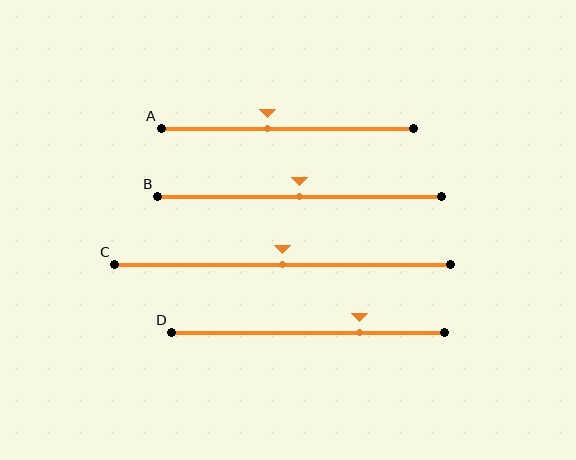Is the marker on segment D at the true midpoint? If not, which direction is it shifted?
No, the marker on segment D is shifted to the right by about 19% of the segment length.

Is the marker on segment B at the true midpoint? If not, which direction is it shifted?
Yes, the marker on segment B is at the true midpoint.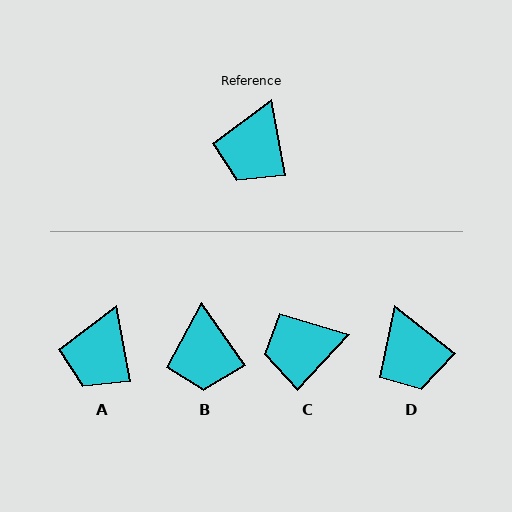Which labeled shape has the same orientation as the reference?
A.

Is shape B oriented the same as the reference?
No, it is off by about 25 degrees.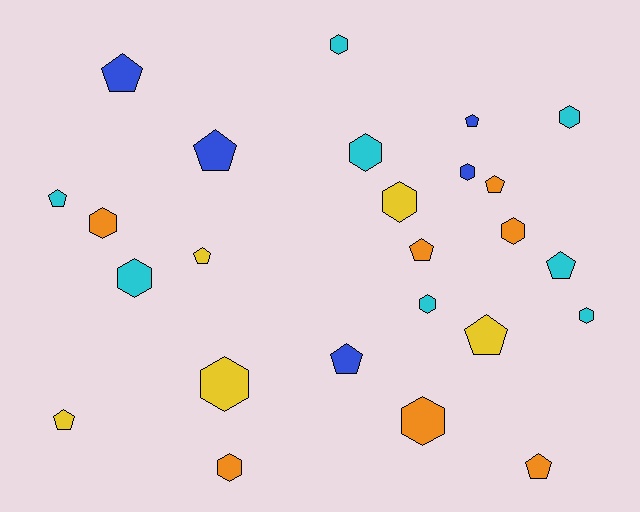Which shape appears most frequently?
Hexagon, with 13 objects.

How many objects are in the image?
There are 25 objects.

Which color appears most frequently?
Cyan, with 8 objects.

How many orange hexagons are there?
There are 4 orange hexagons.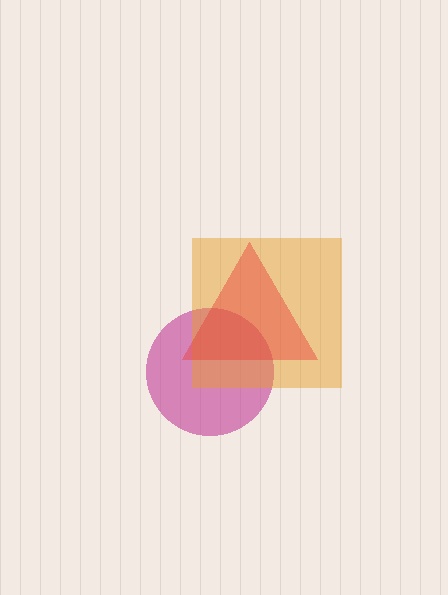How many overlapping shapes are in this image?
There are 3 overlapping shapes in the image.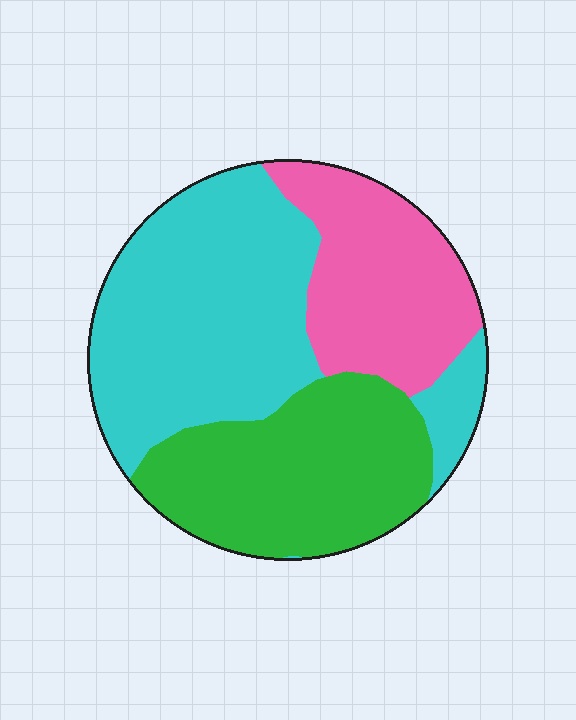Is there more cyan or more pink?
Cyan.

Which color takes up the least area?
Pink, at roughly 25%.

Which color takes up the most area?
Cyan, at roughly 45%.